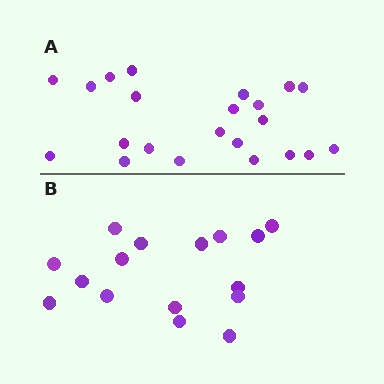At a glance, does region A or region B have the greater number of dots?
Region A (the top region) has more dots.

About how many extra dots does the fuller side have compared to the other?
Region A has about 6 more dots than region B.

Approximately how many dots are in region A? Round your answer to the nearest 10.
About 20 dots. (The exact count is 22, which rounds to 20.)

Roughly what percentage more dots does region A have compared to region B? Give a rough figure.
About 40% more.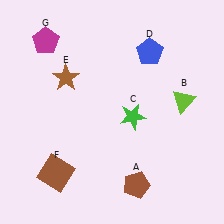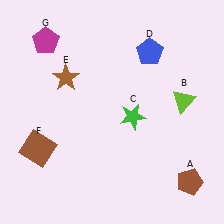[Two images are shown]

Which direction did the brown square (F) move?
The brown square (F) moved up.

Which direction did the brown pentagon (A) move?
The brown pentagon (A) moved right.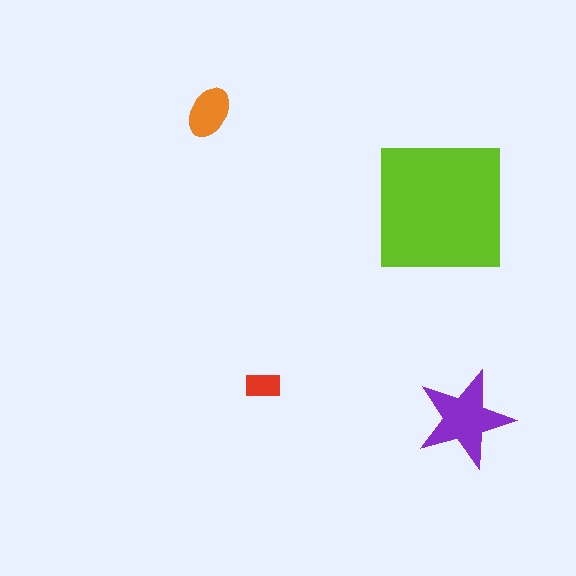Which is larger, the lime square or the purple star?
The lime square.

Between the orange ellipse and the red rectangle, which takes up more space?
The orange ellipse.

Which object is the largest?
The lime square.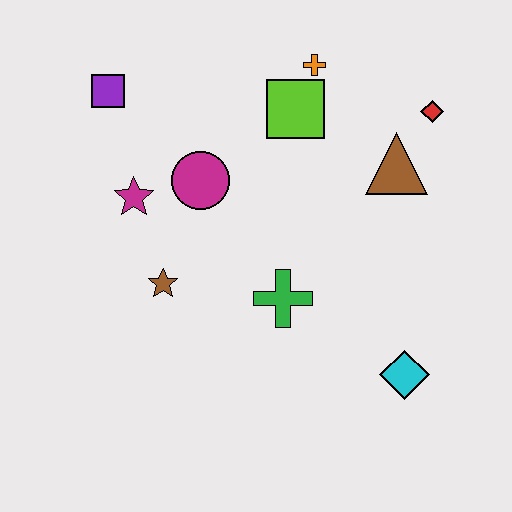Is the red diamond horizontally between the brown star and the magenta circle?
No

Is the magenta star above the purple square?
No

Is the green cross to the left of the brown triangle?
Yes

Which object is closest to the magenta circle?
The magenta star is closest to the magenta circle.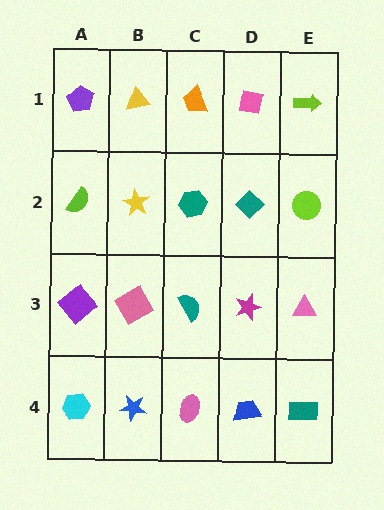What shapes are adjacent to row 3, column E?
A lime circle (row 2, column E), a teal rectangle (row 4, column E), a magenta star (row 3, column D).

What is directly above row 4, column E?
A pink triangle.